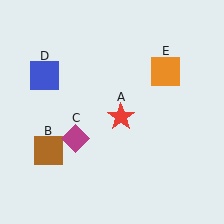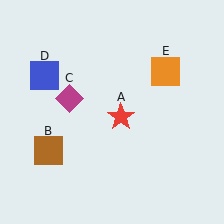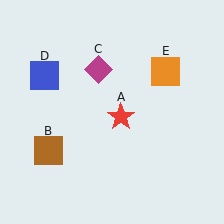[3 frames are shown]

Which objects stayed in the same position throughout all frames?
Red star (object A) and brown square (object B) and blue square (object D) and orange square (object E) remained stationary.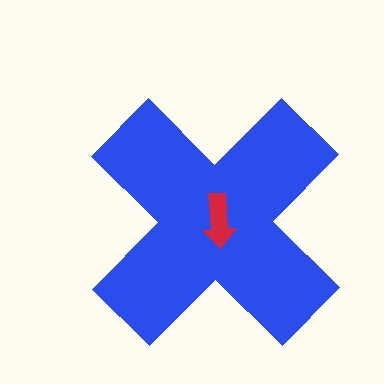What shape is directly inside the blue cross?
The red arrow.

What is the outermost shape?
The blue cross.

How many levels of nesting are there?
2.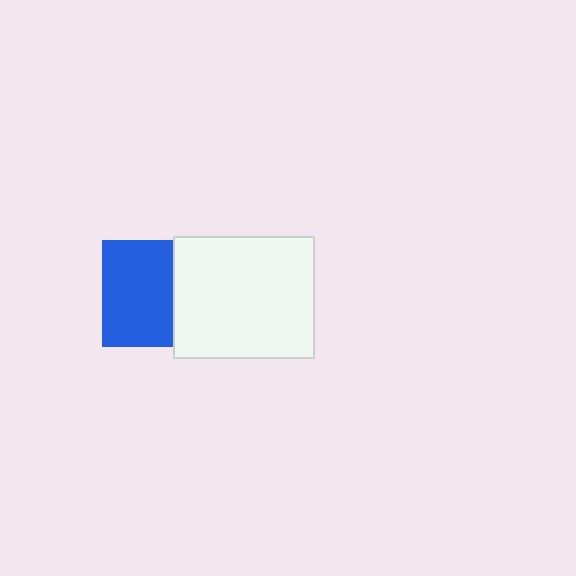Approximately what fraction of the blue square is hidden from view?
Roughly 33% of the blue square is hidden behind the white rectangle.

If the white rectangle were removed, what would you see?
You would see the complete blue square.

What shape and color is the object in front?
The object in front is a white rectangle.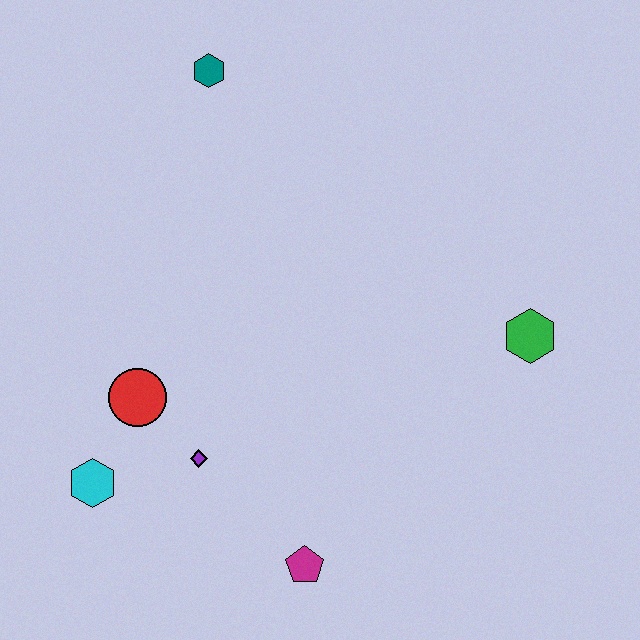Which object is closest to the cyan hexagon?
The red circle is closest to the cyan hexagon.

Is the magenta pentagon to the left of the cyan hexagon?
No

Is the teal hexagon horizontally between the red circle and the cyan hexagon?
No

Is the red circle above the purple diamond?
Yes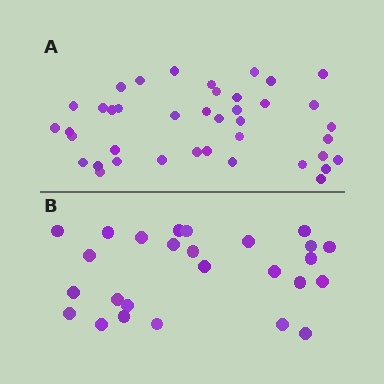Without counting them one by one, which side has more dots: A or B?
Region A (the top region) has more dots.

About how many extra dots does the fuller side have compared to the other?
Region A has approximately 15 more dots than region B.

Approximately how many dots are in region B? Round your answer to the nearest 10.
About 30 dots. (The exact count is 26, which rounds to 30.)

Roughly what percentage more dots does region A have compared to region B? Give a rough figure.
About 55% more.